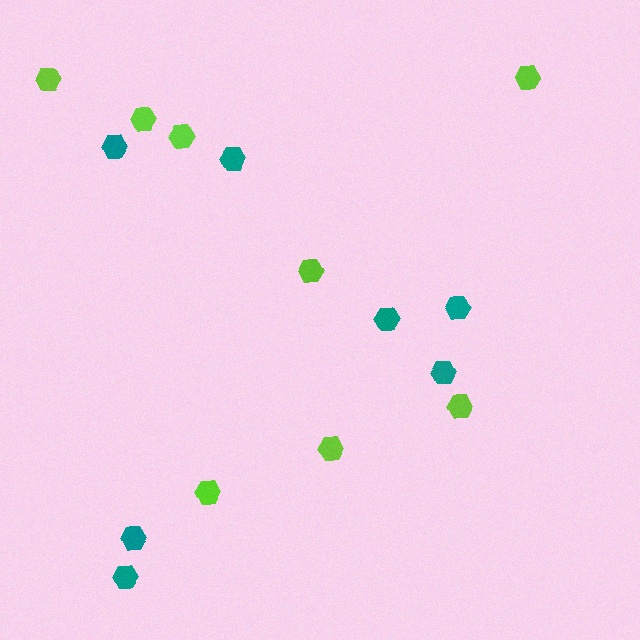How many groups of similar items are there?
There are 2 groups: one group of lime hexagons (8) and one group of teal hexagons (7).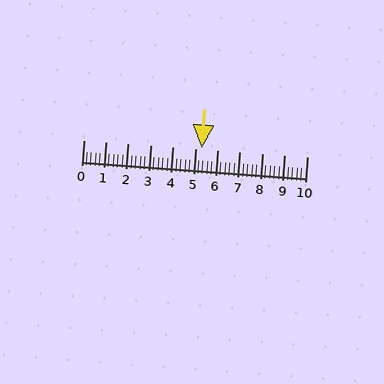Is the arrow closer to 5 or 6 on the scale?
The arrow is closer to 5.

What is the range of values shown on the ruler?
The ruler shows values from 0 to 10.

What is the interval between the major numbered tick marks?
The major tick marks are spaced 1 units apart.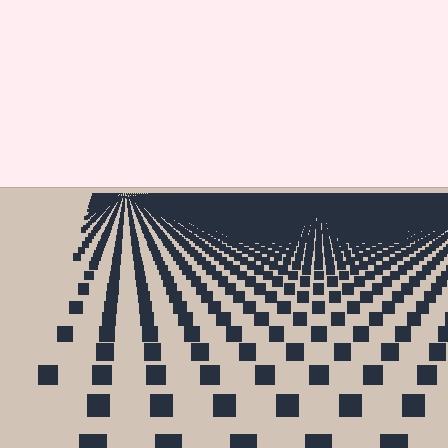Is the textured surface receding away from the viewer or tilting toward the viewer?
The surface is receding away from the viewer. Texture elements get smaller and denser toward the top.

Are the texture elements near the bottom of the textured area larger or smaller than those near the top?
Larger. Near the bottom, elements are closer to the viewer and appear at a bigger on-screen size.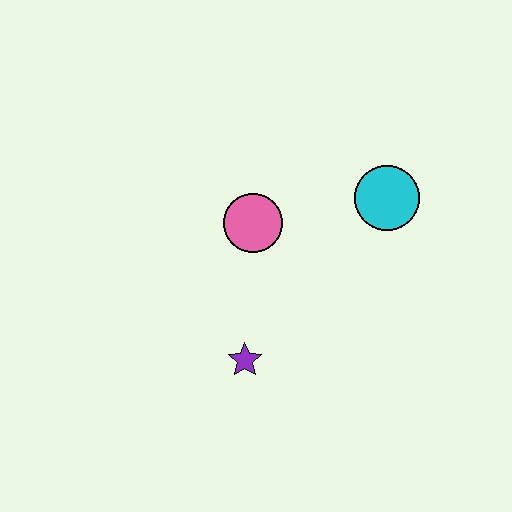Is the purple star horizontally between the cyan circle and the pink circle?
No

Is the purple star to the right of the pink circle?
No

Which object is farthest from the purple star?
The cyan circle is farthest from the purple star.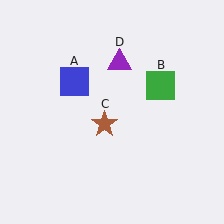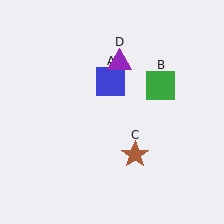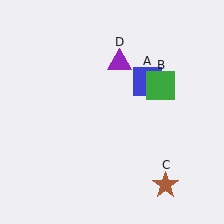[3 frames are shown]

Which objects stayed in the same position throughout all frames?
Green square (object B) and purple triangle (object D) remained stationary.